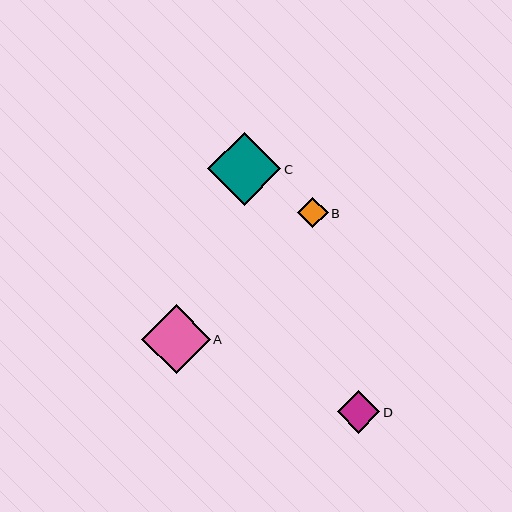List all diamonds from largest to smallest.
From largest to smallest: C, A, D, B.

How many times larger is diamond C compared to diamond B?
Diamond C is approximately 2.4 times the size of diamond B.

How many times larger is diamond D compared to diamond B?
Diamond D is approximately 1.4 times the size of diamond B.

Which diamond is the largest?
Diamond C is the largest with a size of approximately 73 pixels.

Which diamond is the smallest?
Diamond B is the smallest with a size of approximately 31 pixels.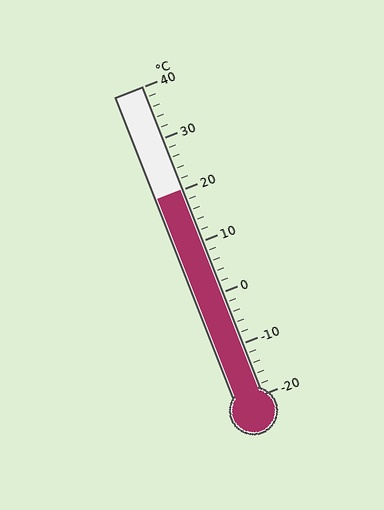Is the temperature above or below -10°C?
The temperature is above -10°C.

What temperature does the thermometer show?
The thermometer shows approximately 20°C.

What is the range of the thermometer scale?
The thermometer scale ranges from -20°C to 40°C.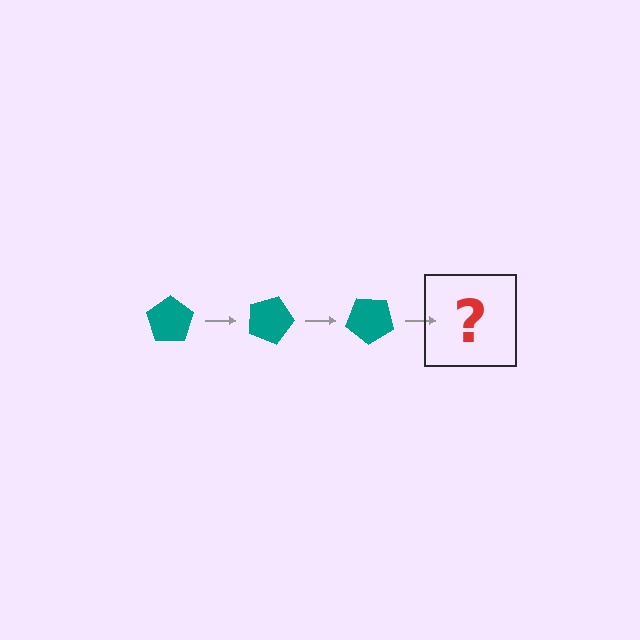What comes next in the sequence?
The next element should be a teal pentagon rotated 60 degrees.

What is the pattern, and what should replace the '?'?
The pattern is that the pentagon rotates 20 degrees each step. The '?' should be a teal pentagon rotated 60 degrees.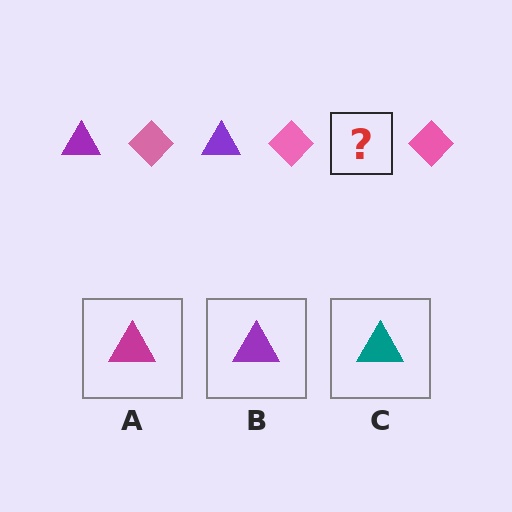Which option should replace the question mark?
Option B.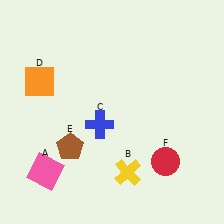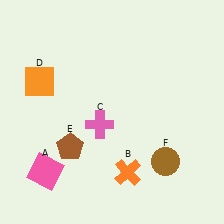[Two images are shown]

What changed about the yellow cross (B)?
In Image 1, B is yellow. In Image 2, it changed to orange.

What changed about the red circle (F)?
In Image 1, F is red. In Image 2, it changed to brown.